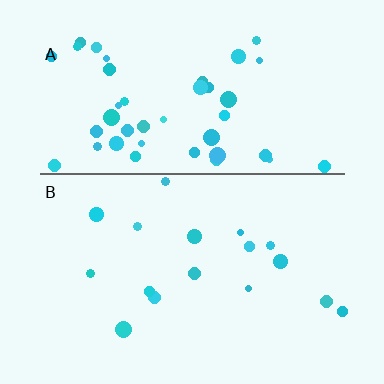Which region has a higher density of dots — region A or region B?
A (the top).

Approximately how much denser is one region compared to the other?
Approximately 2.7× — region A over region B.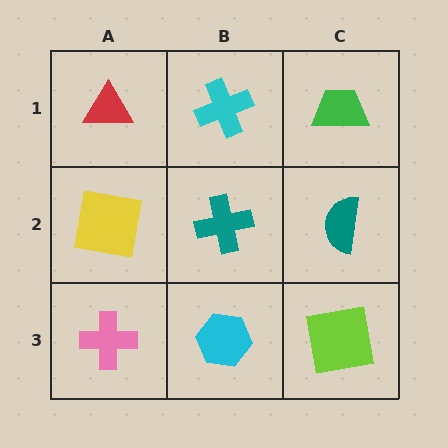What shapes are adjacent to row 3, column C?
A teal semicircle (row 2, column C), a cyan hexagon (row 3, column B).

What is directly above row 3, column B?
A teal cross.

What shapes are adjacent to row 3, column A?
A yellow square (row 2, column A), a cyan hexagon (row 3, column B).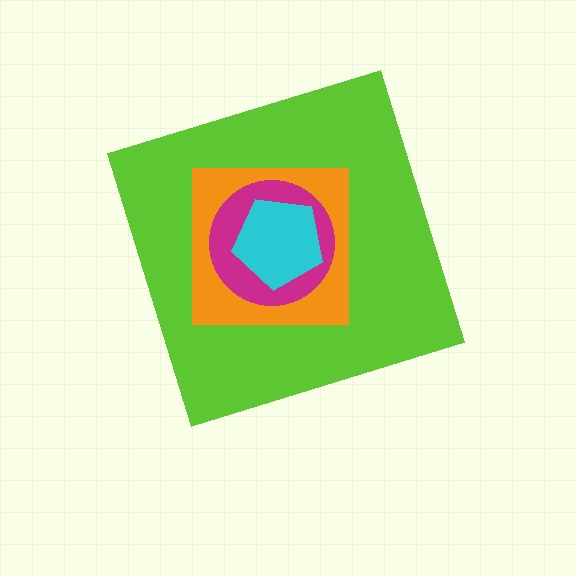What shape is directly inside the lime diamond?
The orange square.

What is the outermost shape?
The lime diamond.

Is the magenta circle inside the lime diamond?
Yes.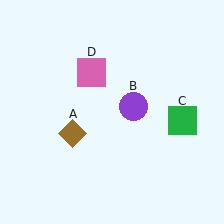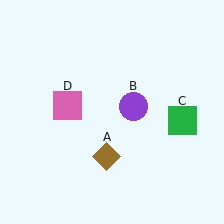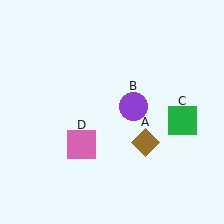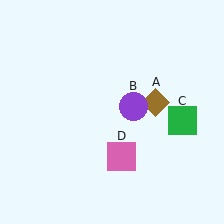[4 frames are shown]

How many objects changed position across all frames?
2 objects changed position: brown diamond (object A), pink square (object D).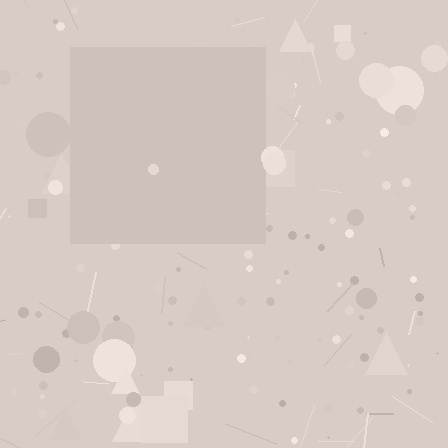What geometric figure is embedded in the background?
A square is embedded in the background.